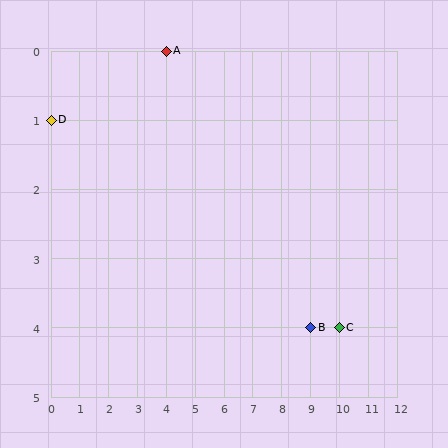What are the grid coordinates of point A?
Point A is at grid coordinates (4, 0).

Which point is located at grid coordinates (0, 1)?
Point D is at (0, 1).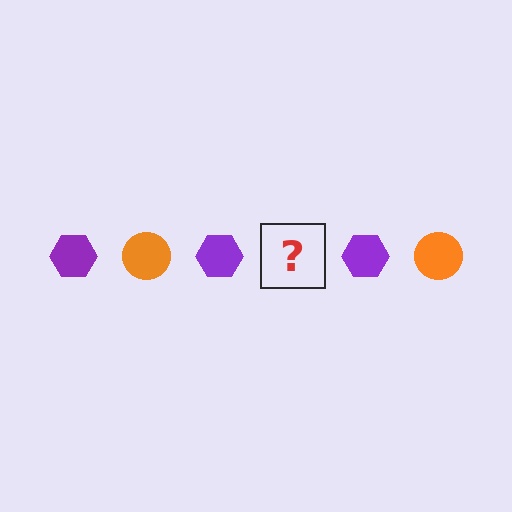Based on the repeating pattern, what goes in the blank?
The blank should be an orange circle.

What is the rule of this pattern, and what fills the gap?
The rule is that the pattern alternates between purple hexagon and orange circle. The gap should be filled with an orange circle.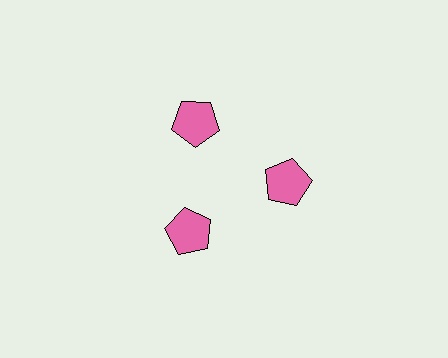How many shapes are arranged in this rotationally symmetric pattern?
There are 3 shapes, arranged in 3 groups of 1.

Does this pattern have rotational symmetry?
Yes, this pattern has 3-fold rotational symmetry. It looks the same after rotating 120 degrees around the center.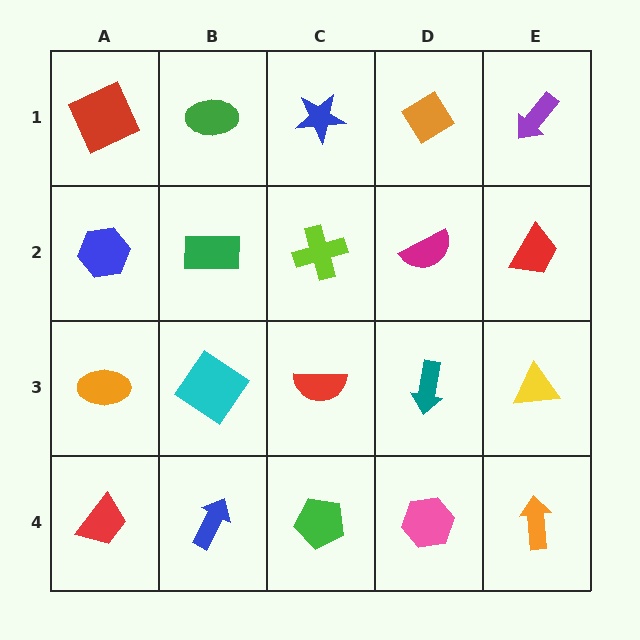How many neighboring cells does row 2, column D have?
4.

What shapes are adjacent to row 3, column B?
A green rectangle (row 2, column B), a blue arrow (row 4, column B), an orange ellipse (row 3, column A), a red semicircle (row 3, column C).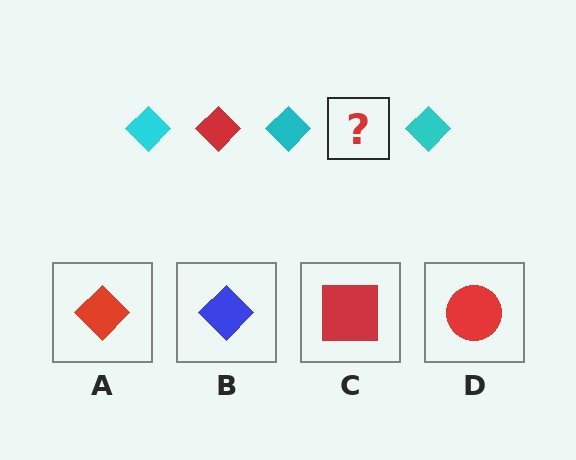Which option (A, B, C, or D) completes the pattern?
A.